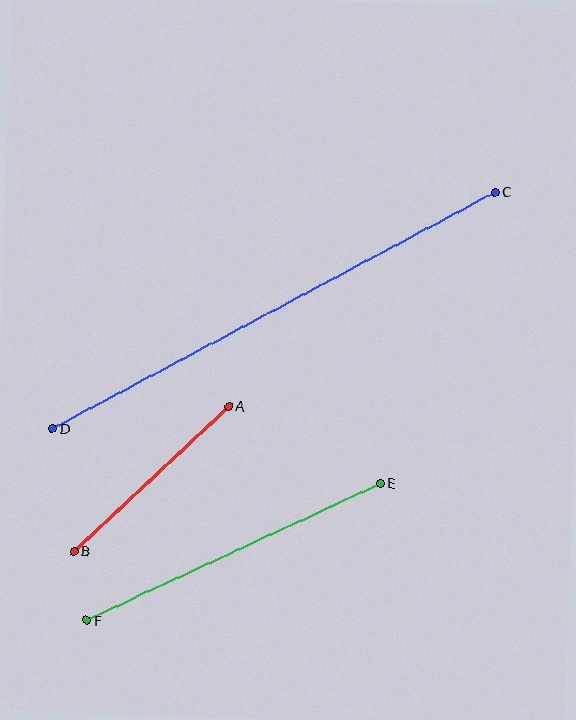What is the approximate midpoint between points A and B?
The midpoint is at approximately (151, 479) pixels.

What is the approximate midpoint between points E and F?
The midpoint is at approximately (234, 552) pixels.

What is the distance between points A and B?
The distance is approximately 212 pixels.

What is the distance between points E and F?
The distance is approximately 323 pixels.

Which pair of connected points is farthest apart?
Points C and D are farthest apart.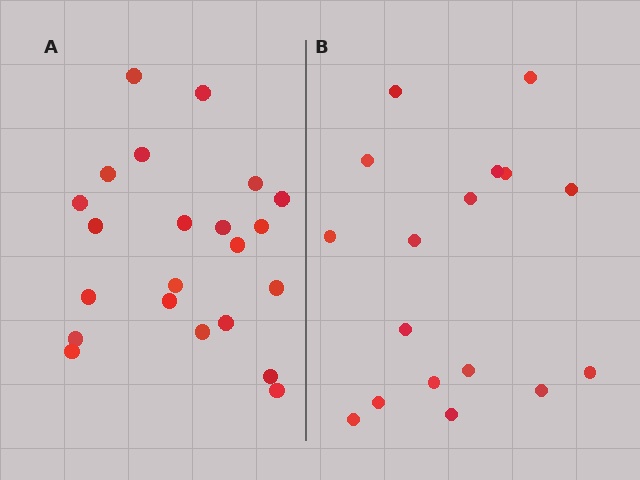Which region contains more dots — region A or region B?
Region A (the left region) has more dots.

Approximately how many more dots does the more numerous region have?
Region A has about 5 more dots than region B.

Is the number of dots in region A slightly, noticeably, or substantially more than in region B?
Region A has noticeably more, but not dramatically so. The ratio is roughly 1.3 to 1.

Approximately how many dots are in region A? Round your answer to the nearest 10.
About 20 dots. (The exact count is 22, which rounds to 20.)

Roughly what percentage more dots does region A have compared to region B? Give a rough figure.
About 30% more.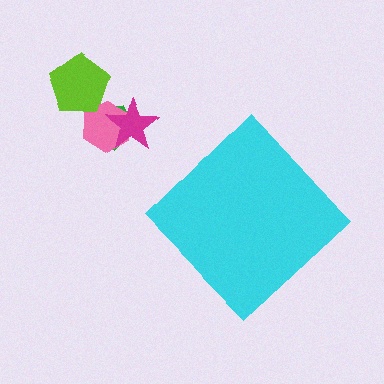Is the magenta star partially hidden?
No, the magenta star is fully visible.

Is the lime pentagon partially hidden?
No, the lime pentagon is fully visible.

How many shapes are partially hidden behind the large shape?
0 shapes are partially hidden.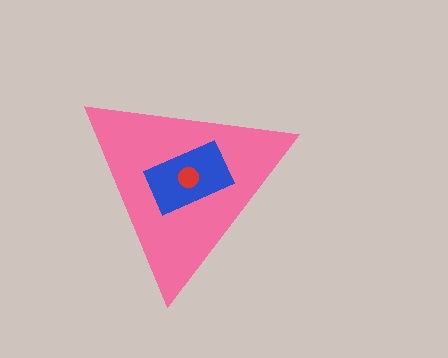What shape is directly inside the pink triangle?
The blue rectangle.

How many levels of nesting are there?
3.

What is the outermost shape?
The pink triangle.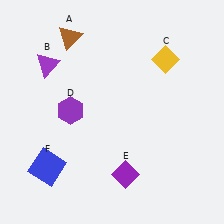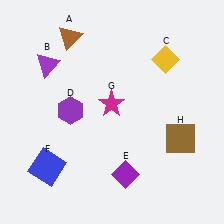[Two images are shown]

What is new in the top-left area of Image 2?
A magenta star (G) was added in the top-left area of Image 2.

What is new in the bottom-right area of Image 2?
A brown square (H) was added in the bottom-right area of Image 2.